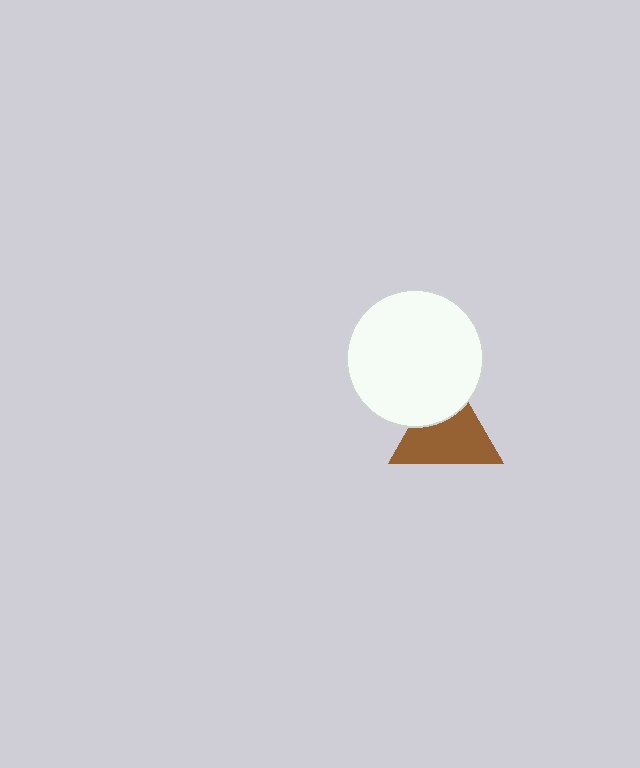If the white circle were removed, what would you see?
You would see the complete brown triangle.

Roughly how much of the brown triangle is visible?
Most of it is visible (roughly 68%).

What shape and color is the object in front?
The object in front is a white circle.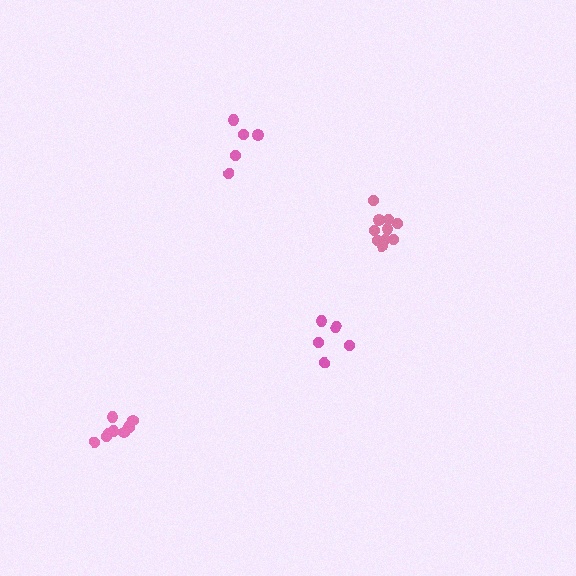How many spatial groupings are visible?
There are 4 spatial groupings.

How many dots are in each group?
Group 1: 10 dots, Group 2: 5 dots, Group 3: 5 dots, Group 4: 10 dots (30 total).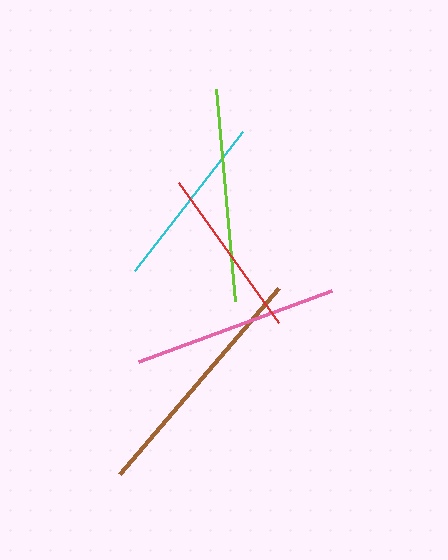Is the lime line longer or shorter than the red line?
The lime line is longer than the red line.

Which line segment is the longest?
The brown line is the longest at approximately 245 pixels.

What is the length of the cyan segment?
The cyan segment is approximately 176 pixels long.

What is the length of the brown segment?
The brown segment is approximately 245 pixels long.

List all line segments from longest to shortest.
From longest to shortest: brown, lime, pink, cyan, red.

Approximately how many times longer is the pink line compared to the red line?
The pink line is approximately 1.2 times the length of the red line.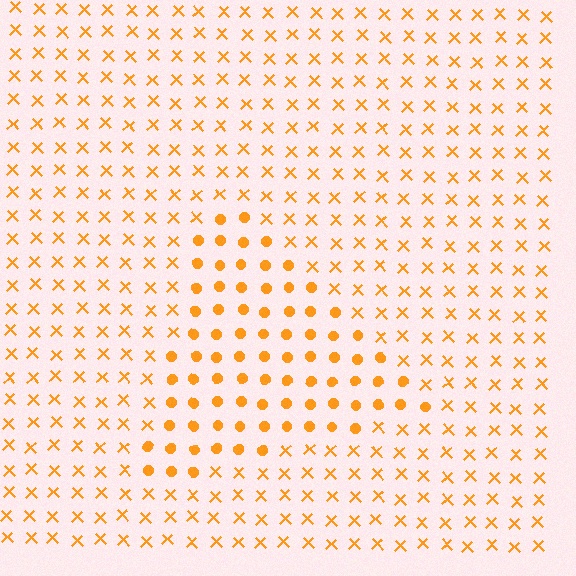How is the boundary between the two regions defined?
The boundary is defined by a change in element shape: circles inside vs. X marks outside. All elements share the same color and spacing.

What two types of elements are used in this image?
The image uses circles inside the triangle region and X marks outside it.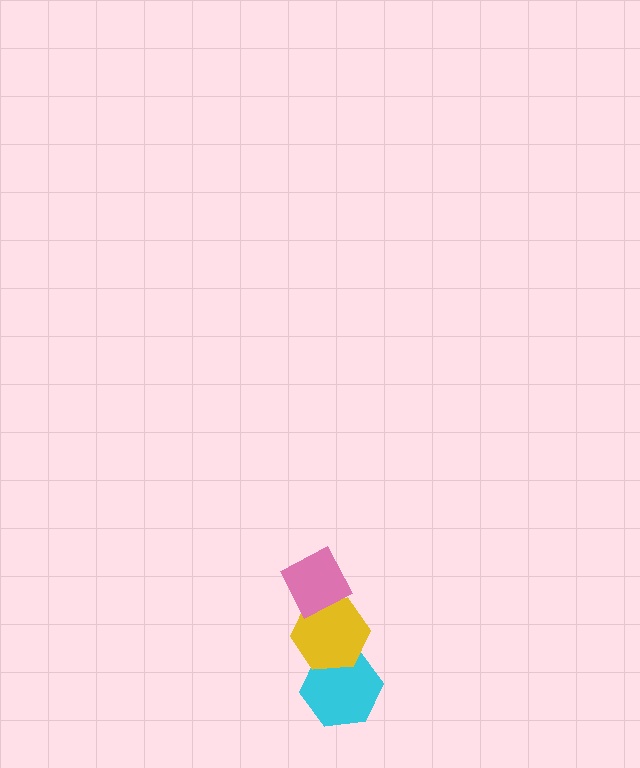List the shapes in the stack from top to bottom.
From top to bottom: the pink diamond, the yellow hexagon, the cyan hexagon.